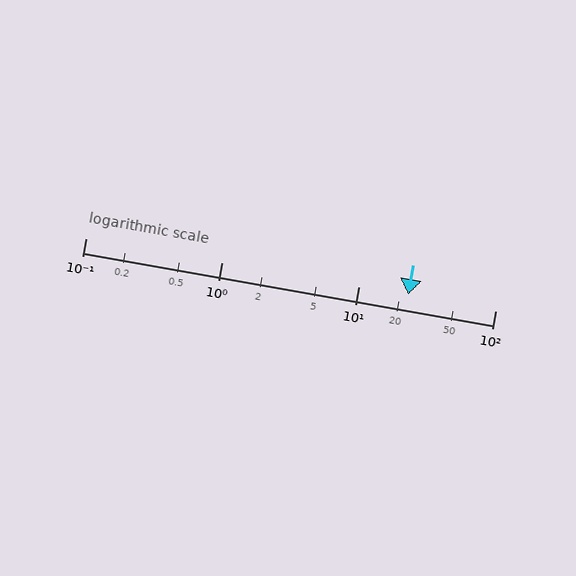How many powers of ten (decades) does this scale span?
The scale spans 3 decades, from 0.1 to 100.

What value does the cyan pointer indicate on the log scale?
The pointer indicates approximately 23.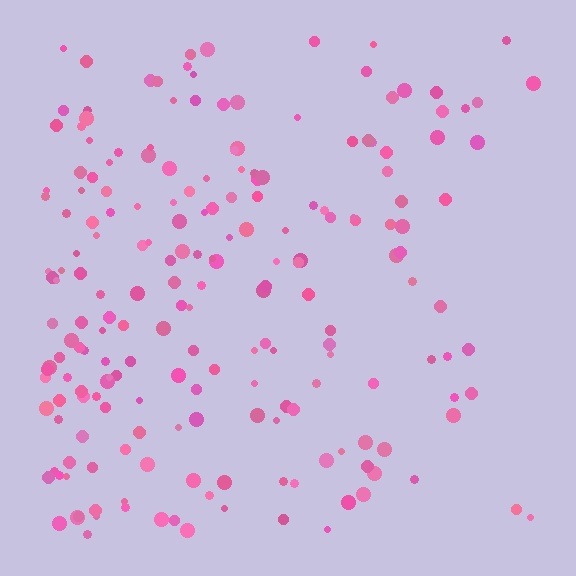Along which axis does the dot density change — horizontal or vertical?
Horizontal.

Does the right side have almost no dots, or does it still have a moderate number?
Still a moderate number, just noticeably fewer than the left.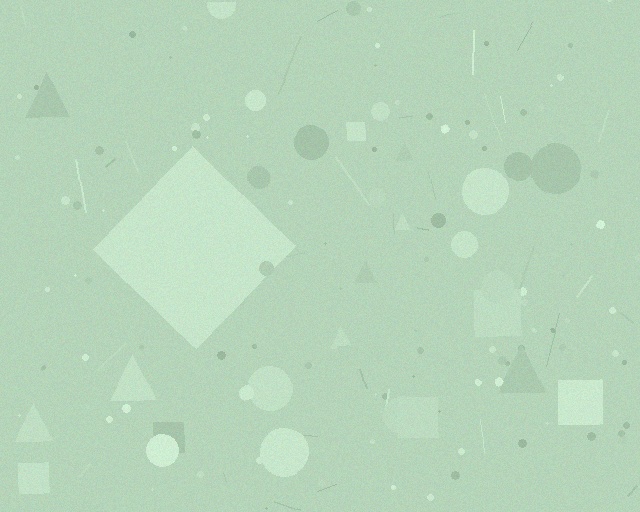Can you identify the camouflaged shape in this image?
The camouflaged shape is a diamond.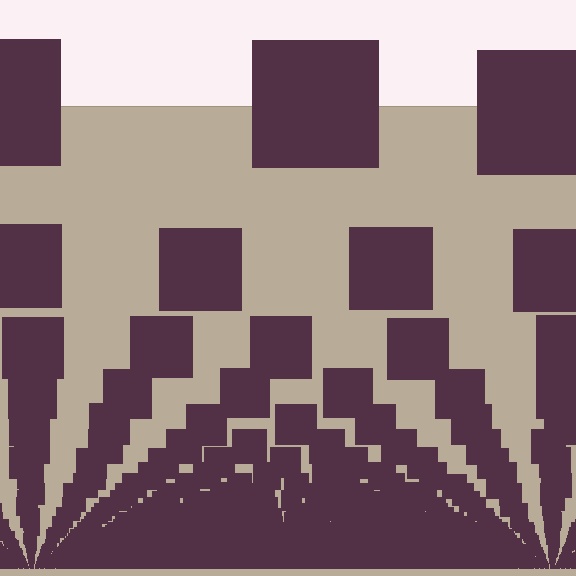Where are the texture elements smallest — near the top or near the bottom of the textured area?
Near the bottom.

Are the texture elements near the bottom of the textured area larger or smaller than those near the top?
Smaller. The gradient is inverted — elements near the bottom are smaller and denser.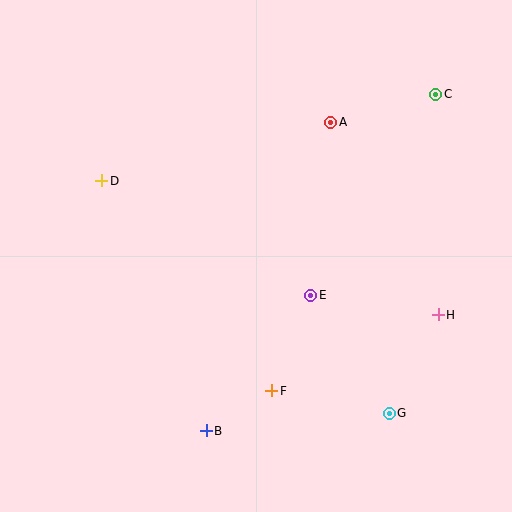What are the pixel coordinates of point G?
Point G is at (389, 413).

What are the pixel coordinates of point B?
Point B is at (206, 431).